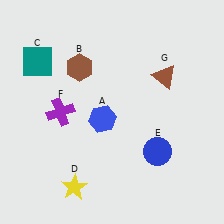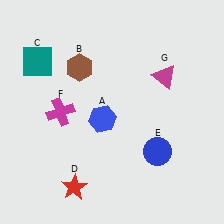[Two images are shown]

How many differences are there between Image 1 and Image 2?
There are 3 differences between the two images.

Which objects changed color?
D changed from yellow to red. F changed from purple to magenta. G changed from brown to magenta.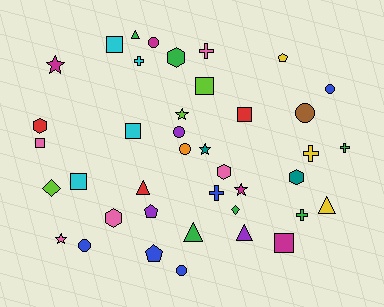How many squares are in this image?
There are 7 squares.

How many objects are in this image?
There are 40 objects.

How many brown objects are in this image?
There is 1 brown object.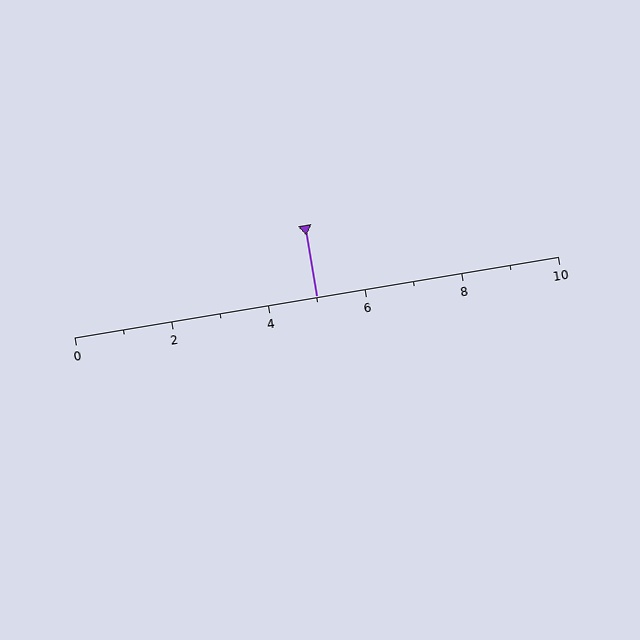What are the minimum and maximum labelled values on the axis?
The axis runs from 0 to 10.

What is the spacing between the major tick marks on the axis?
The major ticks are spaced 2 apart.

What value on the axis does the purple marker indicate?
The marker indicates approximately 5.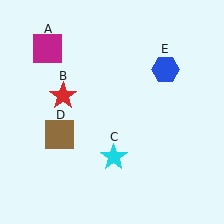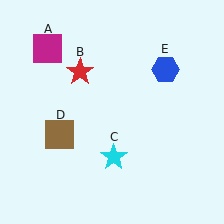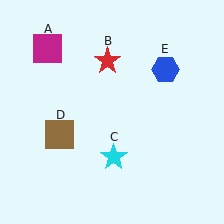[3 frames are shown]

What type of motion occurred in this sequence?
The red star (object B) rotated clockwise around the center of the scene.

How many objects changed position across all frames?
1 object changed position: red star (object B).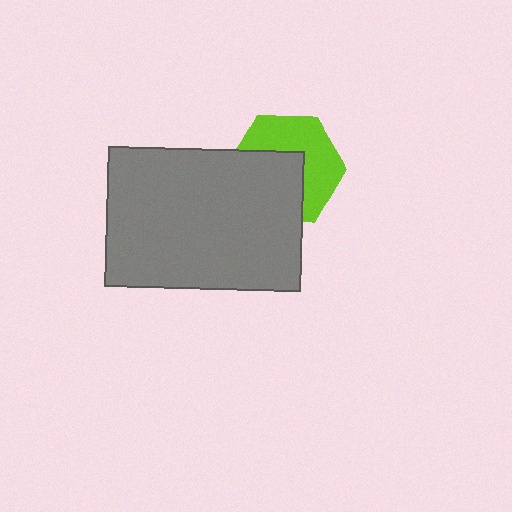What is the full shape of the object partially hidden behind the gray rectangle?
The partially hidden object is a lime hexagon.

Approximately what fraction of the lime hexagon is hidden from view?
Roughly 49% of the lime hexagon is hidden behind the gray rectangle.